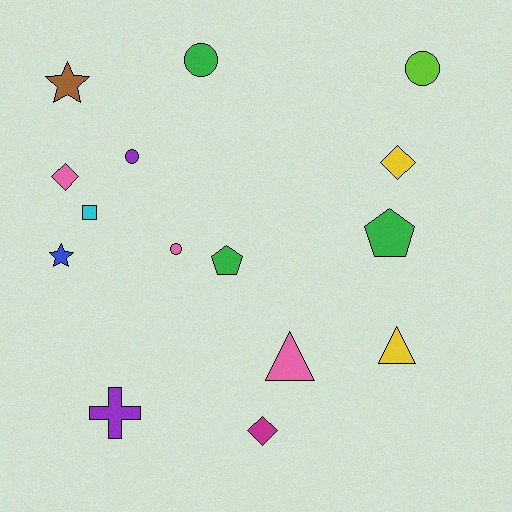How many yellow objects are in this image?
There are 2 yellow objects.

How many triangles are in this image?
There are 2 triangles.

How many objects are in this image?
There are 15 objects.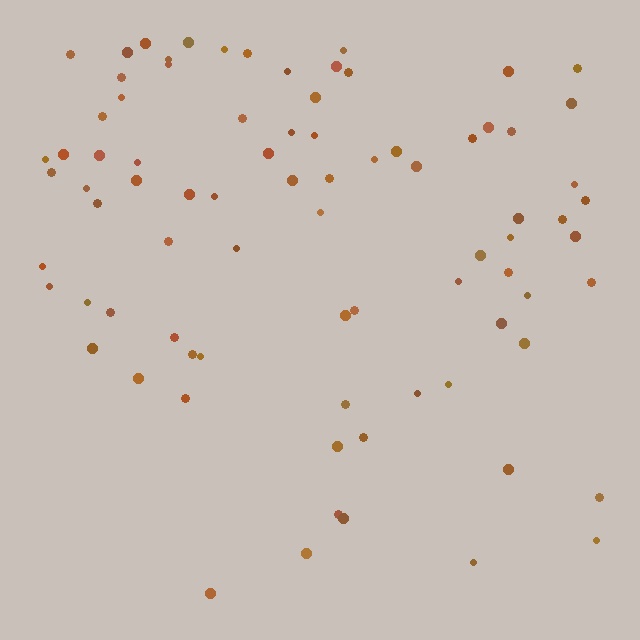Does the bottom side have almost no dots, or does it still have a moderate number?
Still a moderate number, just noticeably fewer than the top.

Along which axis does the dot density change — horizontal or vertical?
Vertical.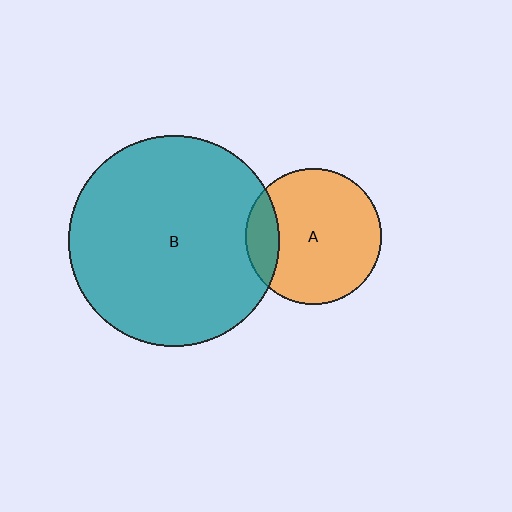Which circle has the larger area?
Circle B (teal).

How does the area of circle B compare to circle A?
Approximately 2.4 times.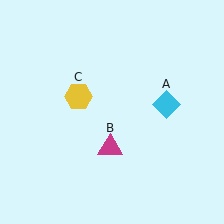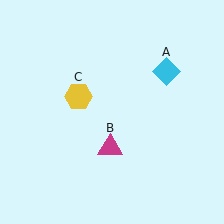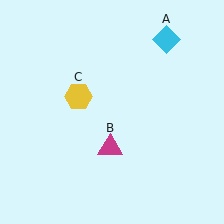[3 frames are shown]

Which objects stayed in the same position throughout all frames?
Magenta triangle (object B) and yellow hexagon (object C) remained stationary.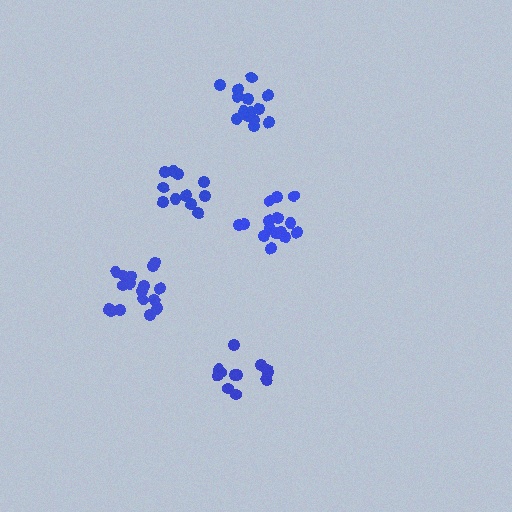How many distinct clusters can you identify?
There are 5 distinct clusters.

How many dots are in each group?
Group 1: 12 dots, Group 2: 16 dots, Group 3: 14 dots, Group 4: 17 dots, Group 5: 11 dots (70 total).